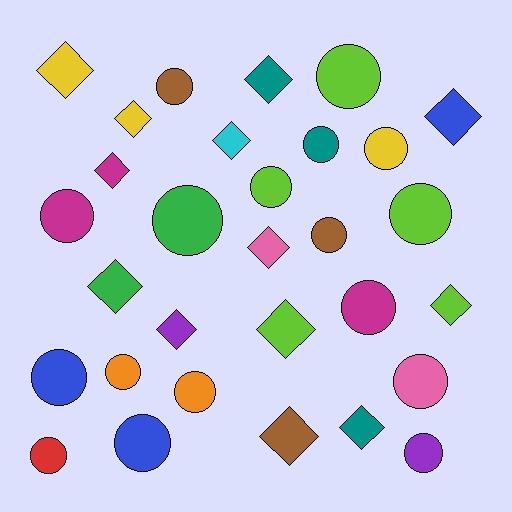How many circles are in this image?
There are 17 circles.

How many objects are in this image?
There are 30 objects.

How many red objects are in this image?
There is 1 red object.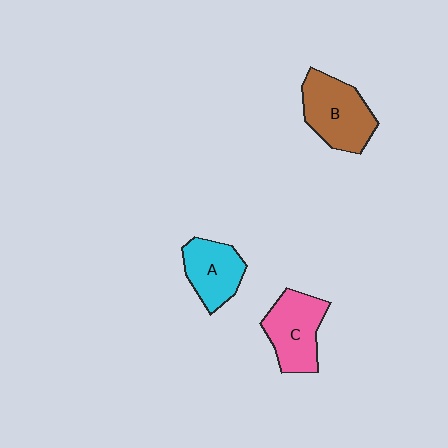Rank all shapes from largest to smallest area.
From largest to smallest: B (brown), C (pink), A (cyan).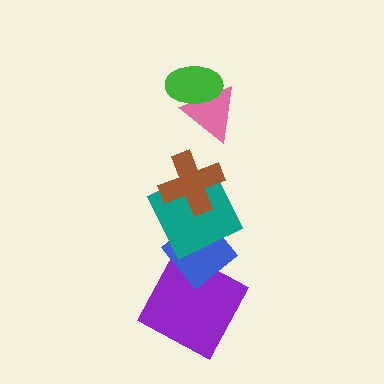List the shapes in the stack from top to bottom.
From top to bottom: the green ellipse, the pink triangle, the brown cross, the teal square, the blue diamond, the purple square.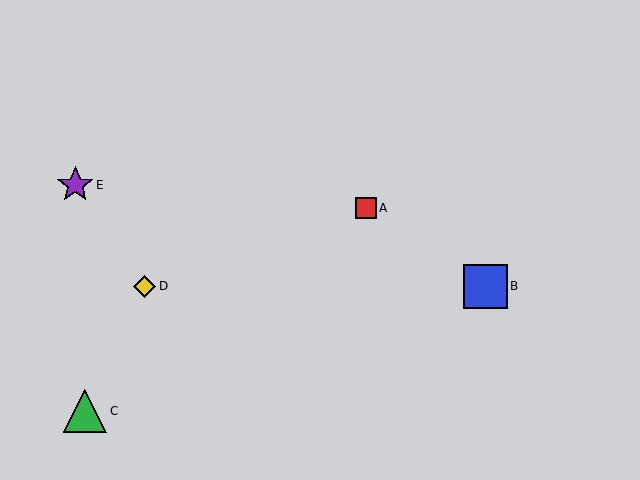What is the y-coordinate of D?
Object D is at y≈286.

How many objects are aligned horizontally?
2 objects (B, D) are aligned horizontally.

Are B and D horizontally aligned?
Yes, both are at y≈286.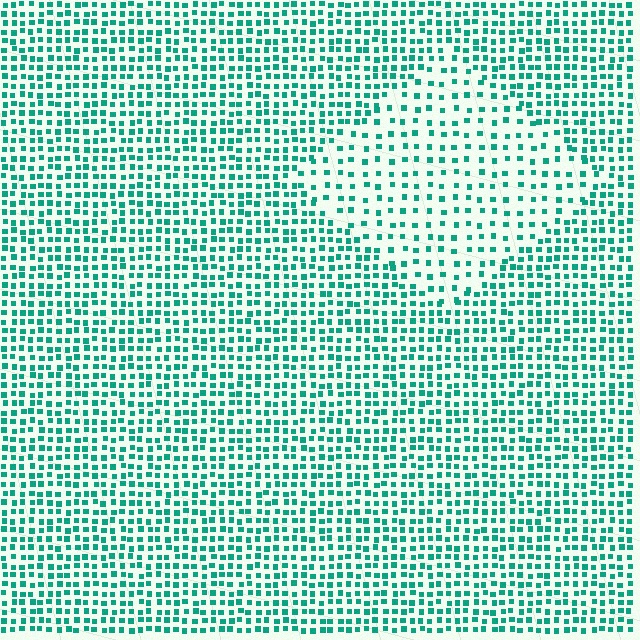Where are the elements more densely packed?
The elements are more densely packed outside the diamond boundary.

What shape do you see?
I see a diamond.